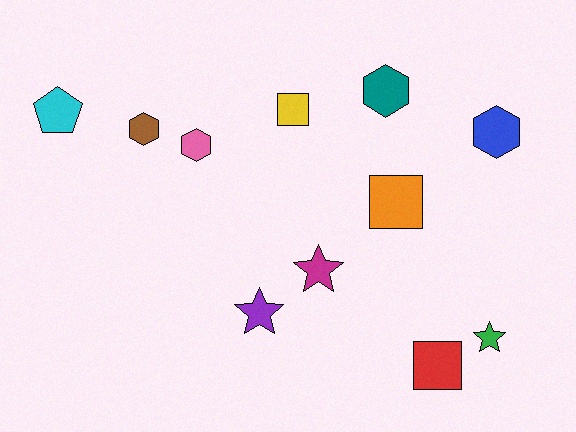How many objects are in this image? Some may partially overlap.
There are 11 objects.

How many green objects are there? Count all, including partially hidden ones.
There is 1 green object.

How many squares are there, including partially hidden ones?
There are 3 squares.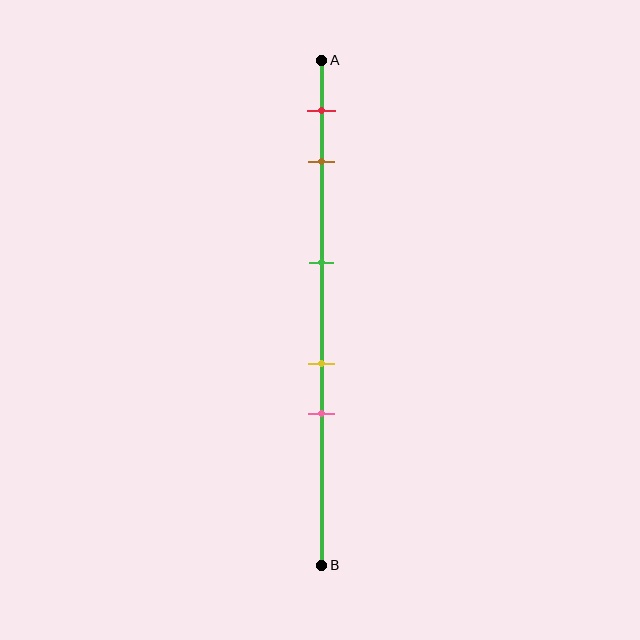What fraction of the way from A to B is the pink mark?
The pink mark is approximately 70% (0.7) of the way from A to B.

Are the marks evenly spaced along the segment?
No, the marks are not evenly spaced.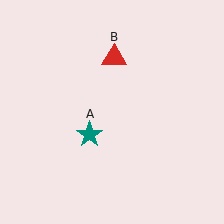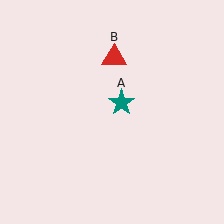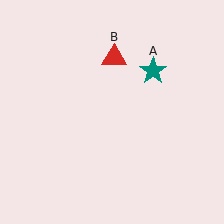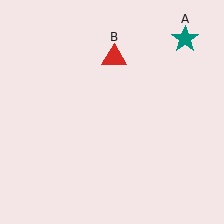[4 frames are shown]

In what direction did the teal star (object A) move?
The teal star (object A) moved up and to the right.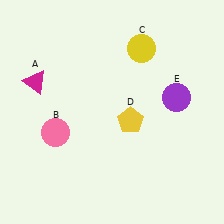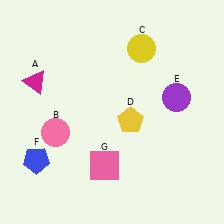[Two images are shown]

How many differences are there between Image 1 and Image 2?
There are 2 differences between the two images.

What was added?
A blue pentagon (F), a pink square (G) were added in Image 2.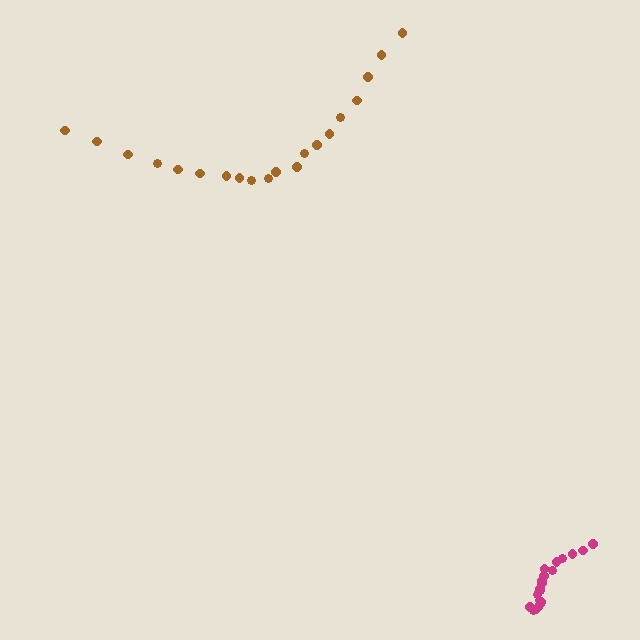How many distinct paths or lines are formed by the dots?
There are 2 distinct paths.